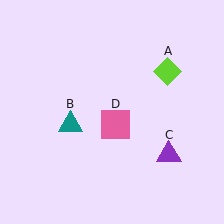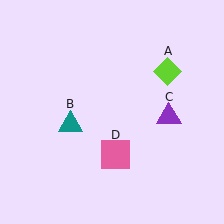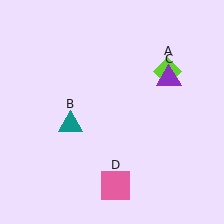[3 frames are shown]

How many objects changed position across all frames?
2 objects changed position: purple triangle (object C), pink square (object D).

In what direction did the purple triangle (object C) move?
The purple triangle (object C) moved up.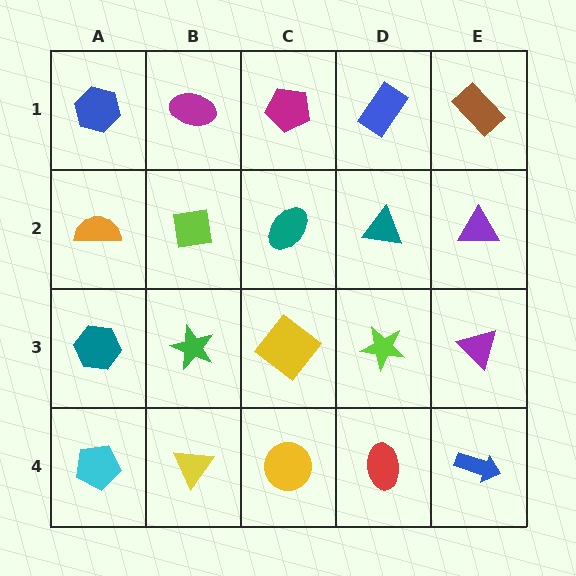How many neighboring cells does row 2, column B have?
4.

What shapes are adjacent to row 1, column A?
An orange semicircle (row 2, column A), a magenta ellipse (row 1, column B).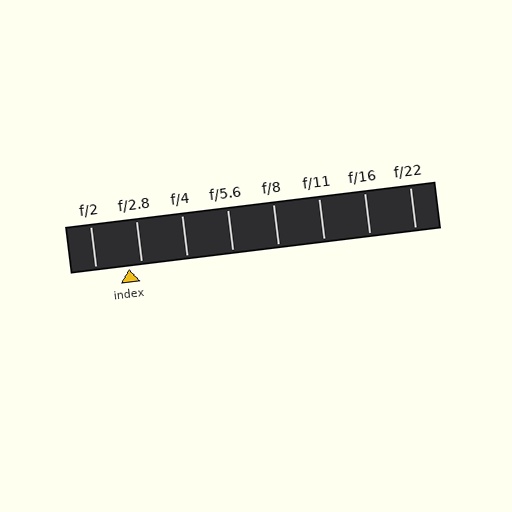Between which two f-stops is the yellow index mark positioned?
The index mark is between f/2 and f/2.8.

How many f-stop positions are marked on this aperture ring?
There are 8 f-stop positions marked.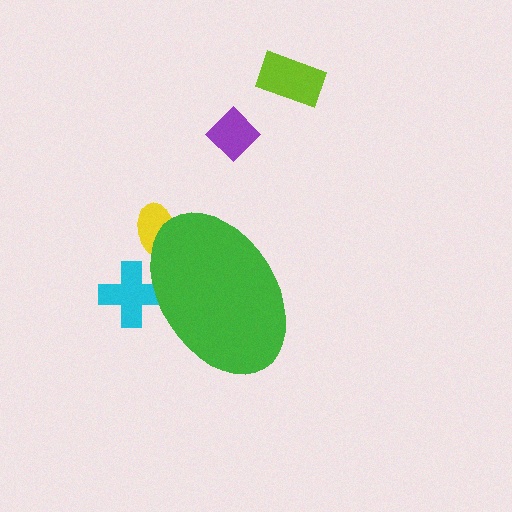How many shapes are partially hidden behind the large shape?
2 shapes are partially hidden.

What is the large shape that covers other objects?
A green ellipse.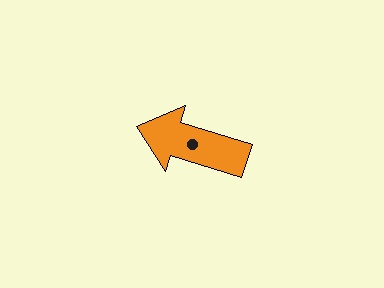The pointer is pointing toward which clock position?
Roughly 10 o'clock.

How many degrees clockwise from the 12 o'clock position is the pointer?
Approximately 287 degrees.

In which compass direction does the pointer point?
West.